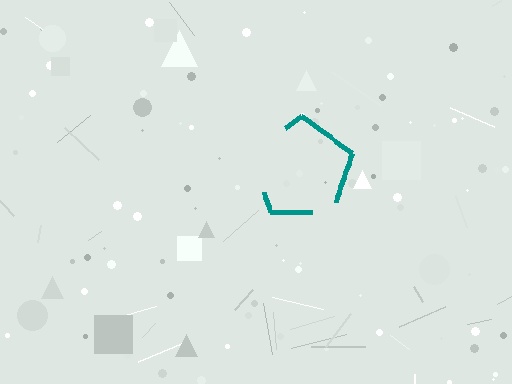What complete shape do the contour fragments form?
The contour fragments form a pentagon.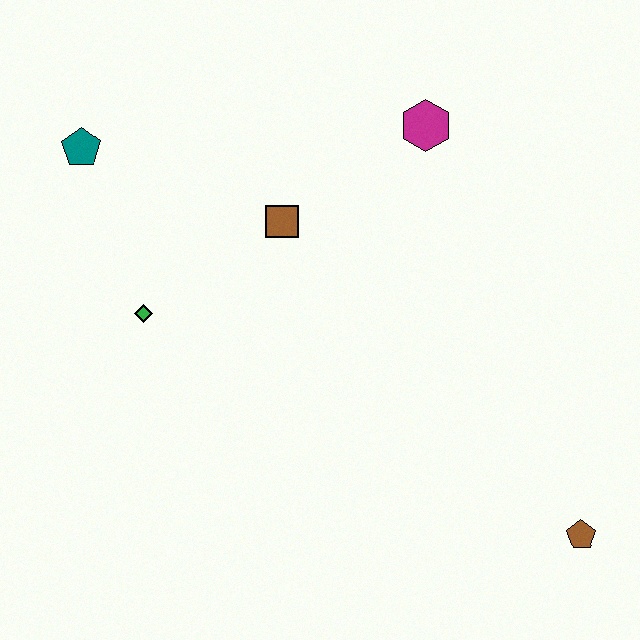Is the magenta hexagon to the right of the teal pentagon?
Yes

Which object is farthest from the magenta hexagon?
The brown pentagon is farthest from the magenta hexagon.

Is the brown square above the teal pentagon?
No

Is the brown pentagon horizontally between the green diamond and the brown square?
No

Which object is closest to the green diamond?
The brown square is closest to the green diamond.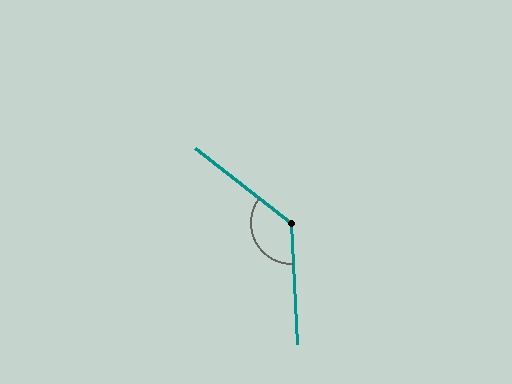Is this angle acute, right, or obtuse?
It is obtuse.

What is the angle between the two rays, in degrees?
Approximately 130 degrees.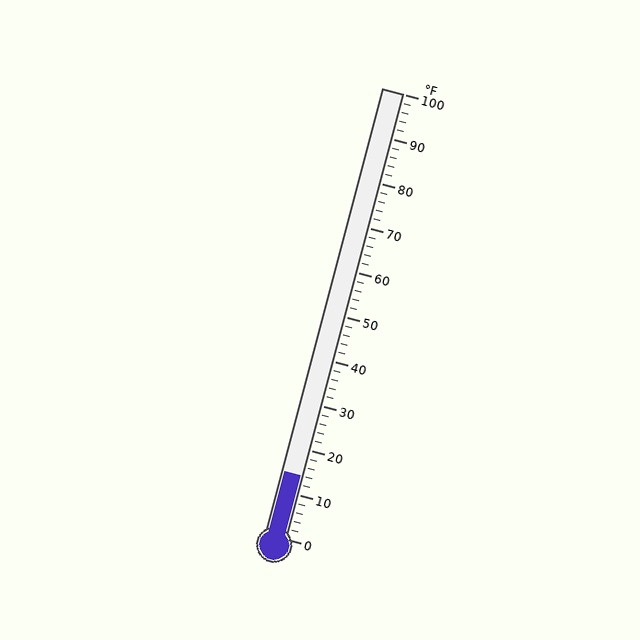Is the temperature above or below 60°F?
The temperature is below 60°F.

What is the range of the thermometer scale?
The thermometer scale ranges from 0°F to 100°F.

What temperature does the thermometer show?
The thermometer shows approximately 14°F.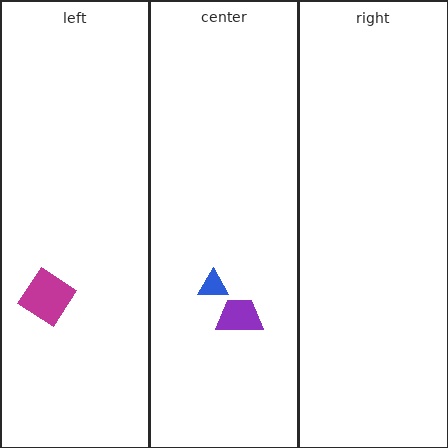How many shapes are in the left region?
1.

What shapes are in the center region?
The blue triangle, the purple trapezoid.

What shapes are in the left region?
The magenta diamond.